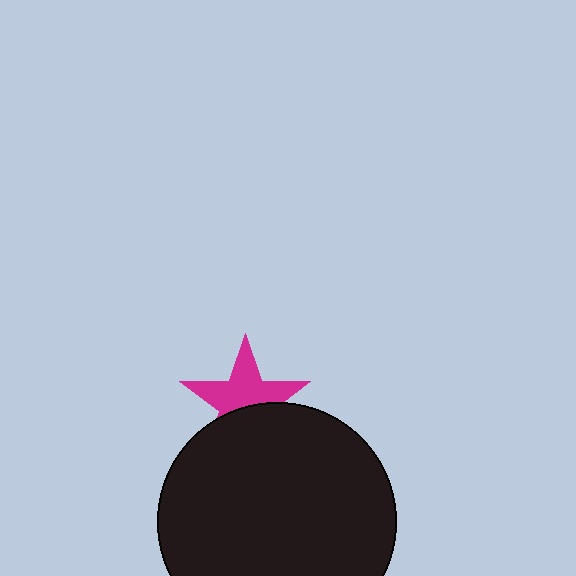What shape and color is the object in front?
The object in front is a black circle.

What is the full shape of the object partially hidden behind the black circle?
The partially hidden object is a magenta star.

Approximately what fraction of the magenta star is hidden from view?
Roughly 41% of the magenta star is hidden behind the black circle.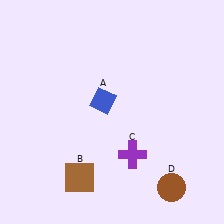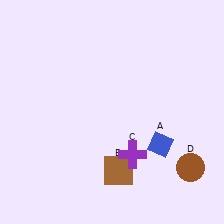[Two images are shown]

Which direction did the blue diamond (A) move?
The blue diamond (A) moved right.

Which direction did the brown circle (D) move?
The brown circle (D) moved up.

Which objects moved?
The objects that moved are: the blue diamond (A), the brown square (B), the brown circle (D).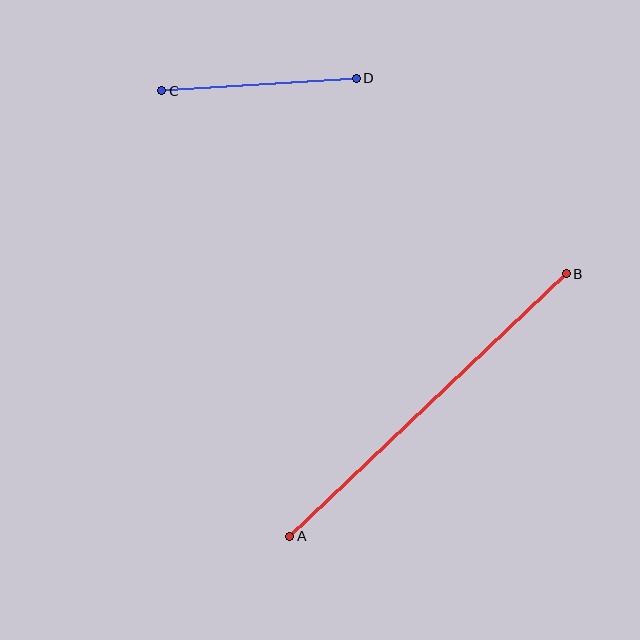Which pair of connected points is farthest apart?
Points A and B are farthest apart.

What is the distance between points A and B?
The distance is approximately 381 pixels.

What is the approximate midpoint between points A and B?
The midpoint is at approximately (428, 405) pixels.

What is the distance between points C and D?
The distance is approximately 195 pixels.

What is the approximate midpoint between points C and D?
The midpoint is at approximately (259, 84) pixels.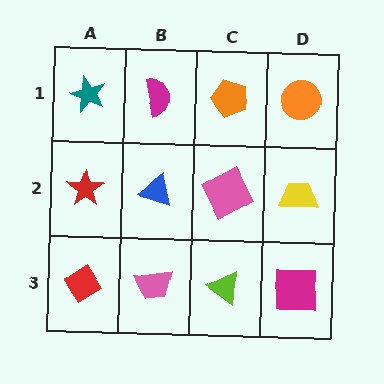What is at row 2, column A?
A red star.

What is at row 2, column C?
A pink square.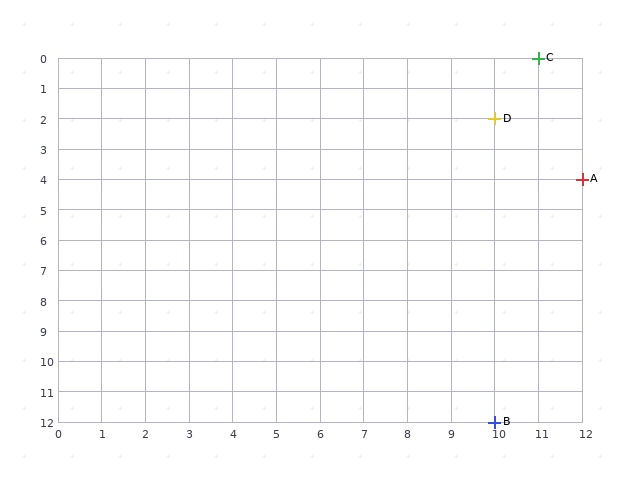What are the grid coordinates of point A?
Point A is at grid coordinates (12, 4).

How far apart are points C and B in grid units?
Points C and B are 1 column and 12 rows apart (about 12.0 grid units diagonally).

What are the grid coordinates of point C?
Point C is at grid coordinates (11, 0).